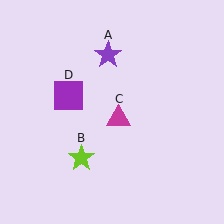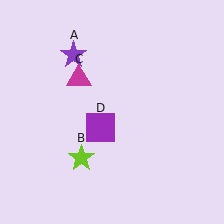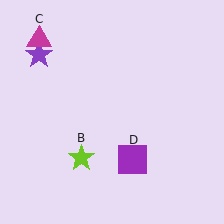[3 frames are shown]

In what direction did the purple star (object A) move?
The purple star (object A) moved left.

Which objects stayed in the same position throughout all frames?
Lime star (object B) remained stationary.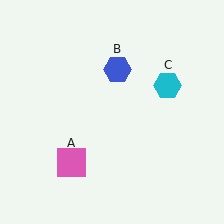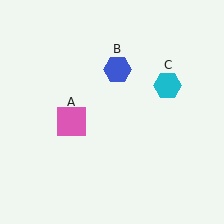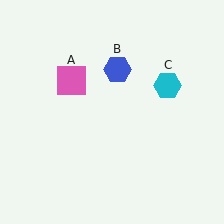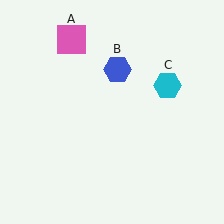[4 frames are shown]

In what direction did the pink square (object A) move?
The pink square (object A) moved up.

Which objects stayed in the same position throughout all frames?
Blue hexagon (object B) and cyan hexagon (object C) remained stationary.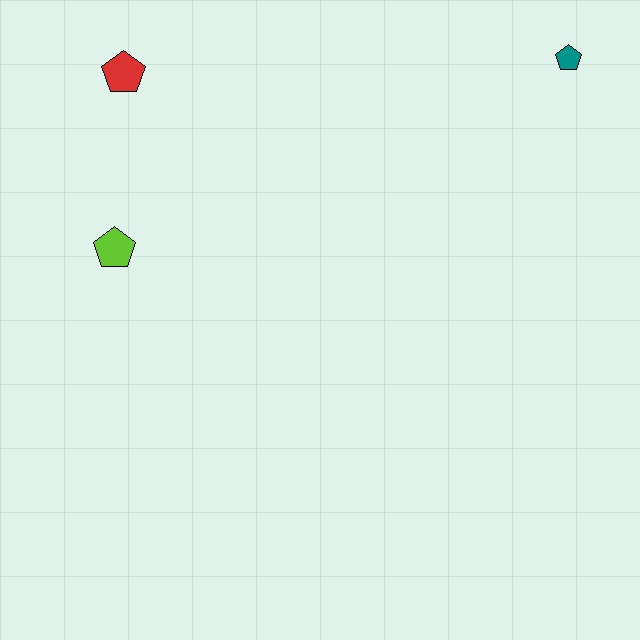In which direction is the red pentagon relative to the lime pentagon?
The red pentagon is above the lime pentagon.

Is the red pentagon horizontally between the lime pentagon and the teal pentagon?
Yes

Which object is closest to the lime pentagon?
The red pentagon is closest to the lime pentagon.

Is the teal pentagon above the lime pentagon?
Yes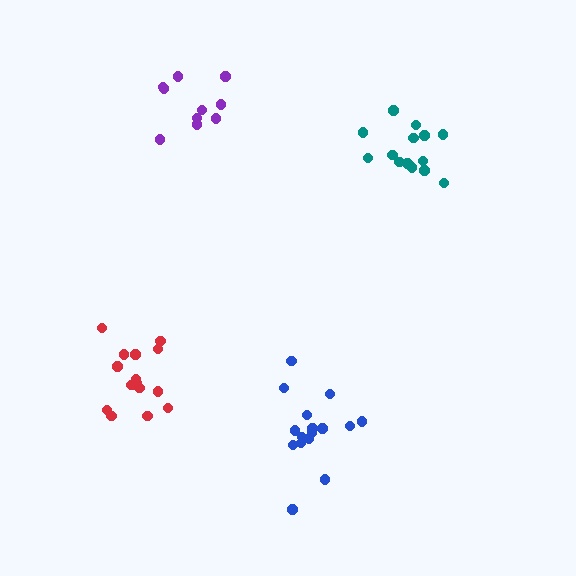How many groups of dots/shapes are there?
There are 4 groups.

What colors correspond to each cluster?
The clusters are colored: red, purple, teal, blue.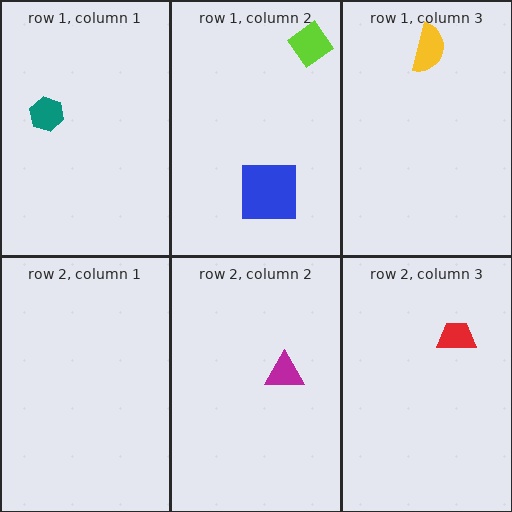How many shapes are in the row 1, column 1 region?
1.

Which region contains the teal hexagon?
The row 1, column 1 region.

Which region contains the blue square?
The row 1, column 2 region.